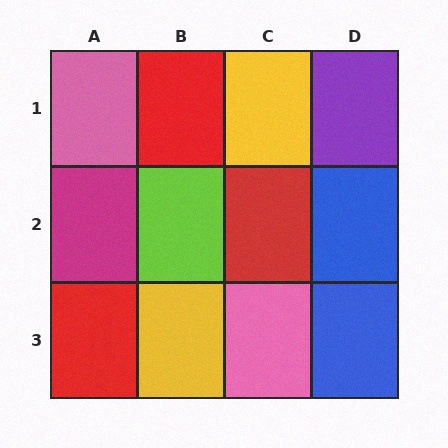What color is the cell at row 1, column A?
Pink.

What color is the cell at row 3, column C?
Pink.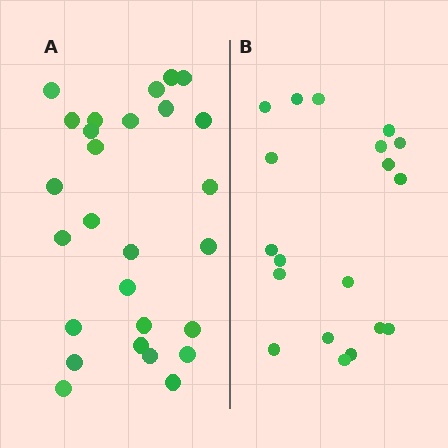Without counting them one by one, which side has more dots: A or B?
Region A (the left region) has more dots.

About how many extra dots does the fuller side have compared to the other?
Region A has roughly 8 or so more dots than region B.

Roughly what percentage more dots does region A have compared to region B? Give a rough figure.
About 40% more.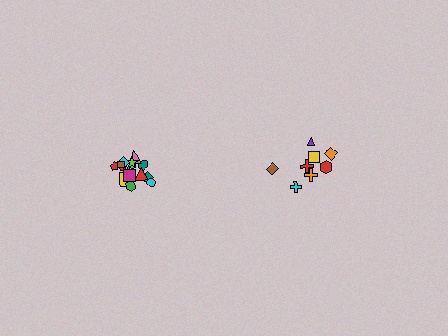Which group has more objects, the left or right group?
The left group.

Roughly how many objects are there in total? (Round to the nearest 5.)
Roughly 25 objects in total.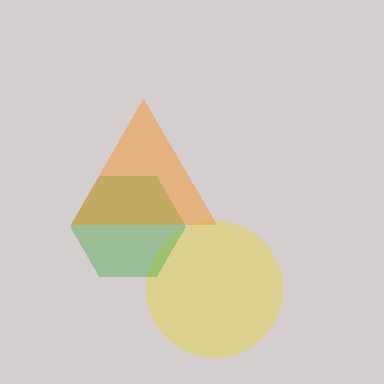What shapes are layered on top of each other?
The layered shapes are: a yellow circle, a green hexagon, an orange triangle.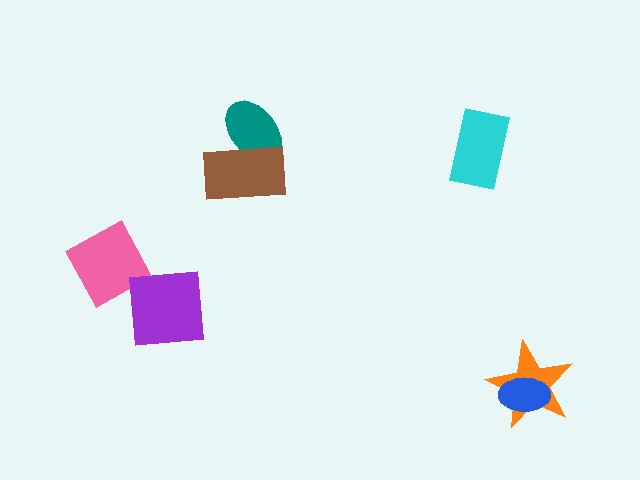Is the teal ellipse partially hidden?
Yes, it is partially covered by another shape.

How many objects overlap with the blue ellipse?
1 object overlaps with the blue ellipse.